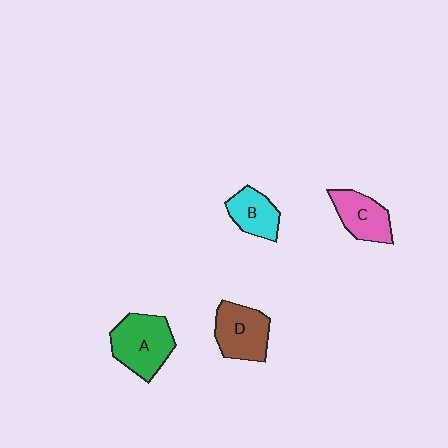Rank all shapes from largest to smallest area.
From largest to smallest: A (green), D (brown), C (pink), B (cyan).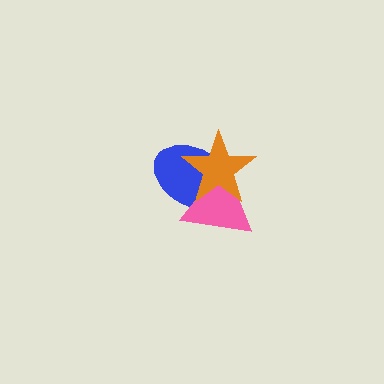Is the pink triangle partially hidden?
Yes, it is partially covered by another shape.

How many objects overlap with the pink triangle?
2 objects overlap with the pink triangle.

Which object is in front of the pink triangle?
The orange star is in front of the pink triangle.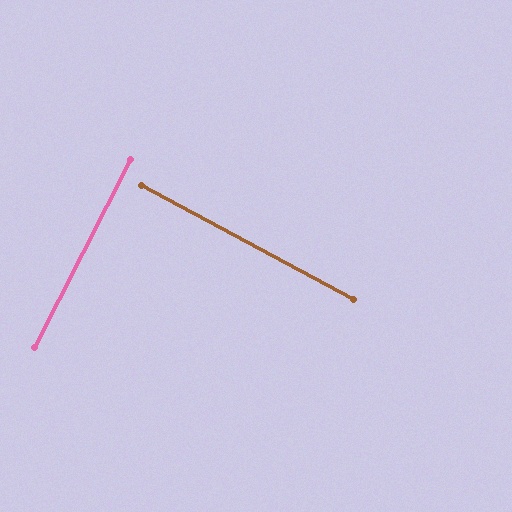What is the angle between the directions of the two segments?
Approximately 89 degrees.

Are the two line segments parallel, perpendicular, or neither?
Perpendicular — they meet at approximately 89°.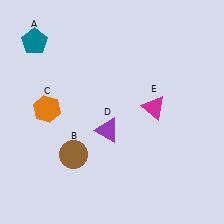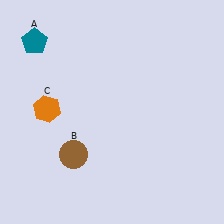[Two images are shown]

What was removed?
The purple triangle (D), the magenta triangle (E) were removed in Image 2.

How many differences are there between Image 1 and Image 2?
There are 2 differences between the two images.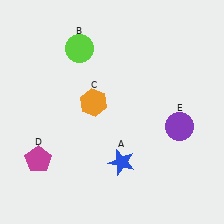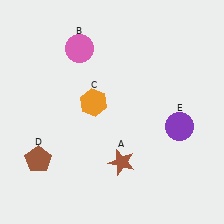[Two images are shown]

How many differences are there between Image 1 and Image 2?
There are 3 differences between the two images.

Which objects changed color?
A changed from blue to brown. B changed from lime to pink. D changed from magenta to brown.